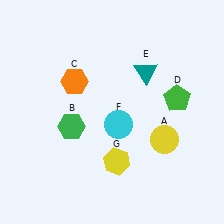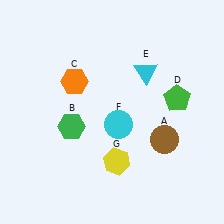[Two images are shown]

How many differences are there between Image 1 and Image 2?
There are 2 differences between the two images.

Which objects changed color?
A changed from yellow to brown. E changed from teal to cyan.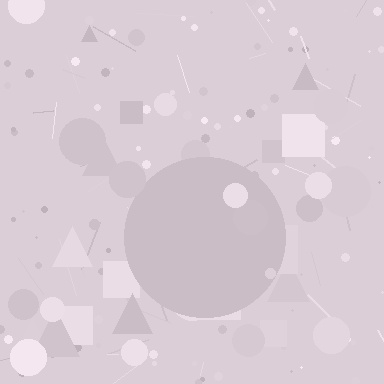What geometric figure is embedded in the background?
A circle is embedded in the background.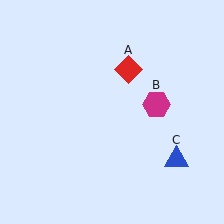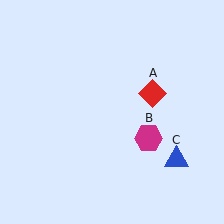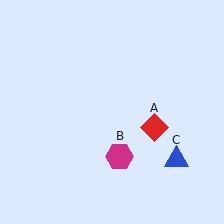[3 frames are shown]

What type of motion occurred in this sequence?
The red diamond (object A), magenta hexagon (object B) rotated clockwise around the center of the scene.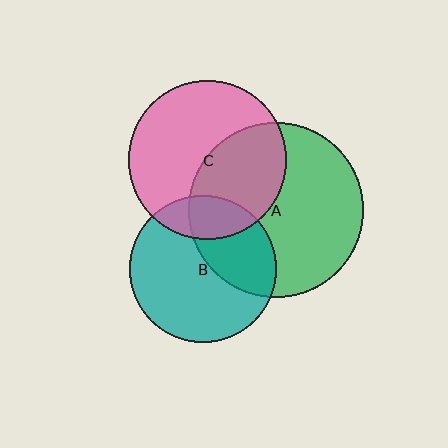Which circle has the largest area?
Circle A (green).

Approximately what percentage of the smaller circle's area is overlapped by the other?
Approximately 35%.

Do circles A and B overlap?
Yes.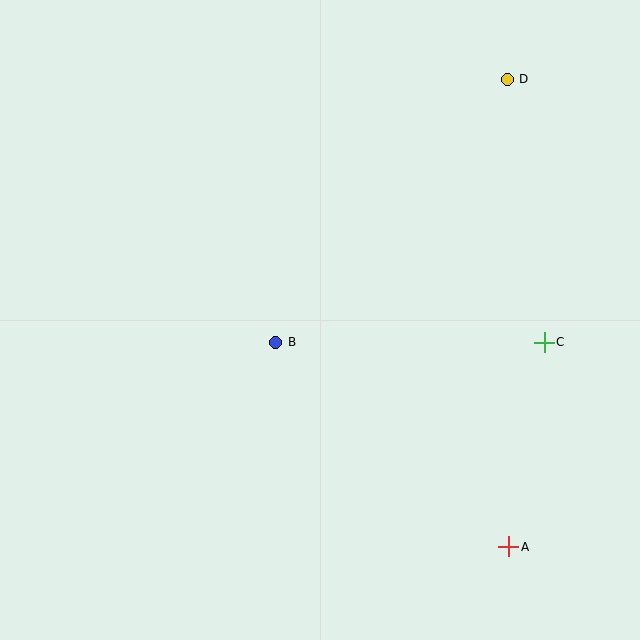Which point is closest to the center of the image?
Point B at (276, 342) is closest to the center.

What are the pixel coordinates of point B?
Point B is at (276, 342).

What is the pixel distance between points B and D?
The distance between B and D is 350 pixels.